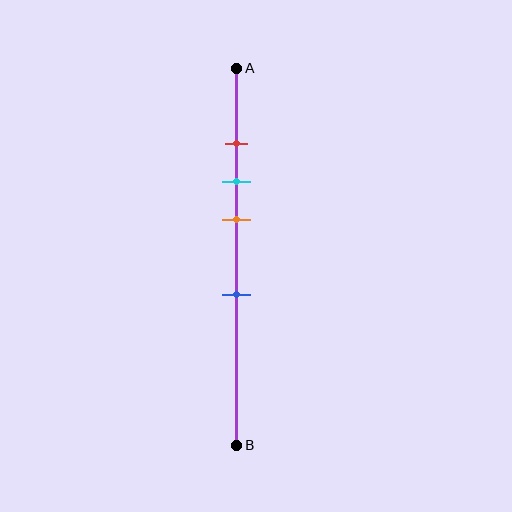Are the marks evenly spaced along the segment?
No, the marks are not evenly spaced.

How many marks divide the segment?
There are 4 marks dividing the segment.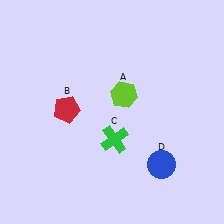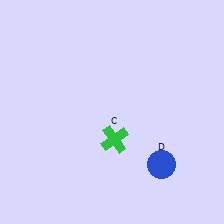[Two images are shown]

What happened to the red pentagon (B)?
The red pentagon (B) was removed in Image 2. It was in the top-left area of Image 1.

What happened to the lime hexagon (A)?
The lime hexagon (A) was removed in Image 2. It was in the top-right area of Image 1.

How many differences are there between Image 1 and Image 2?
There are 2 differences between the two images.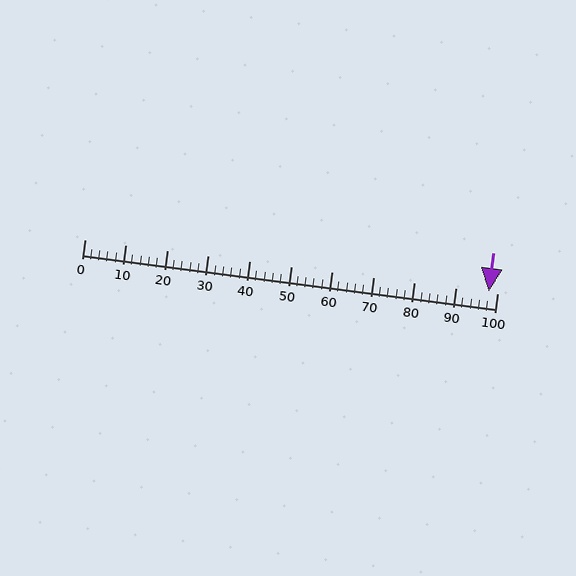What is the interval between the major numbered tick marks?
The major tick marks are spaced 10 units apart.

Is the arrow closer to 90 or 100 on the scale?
The arrow is closer to 100.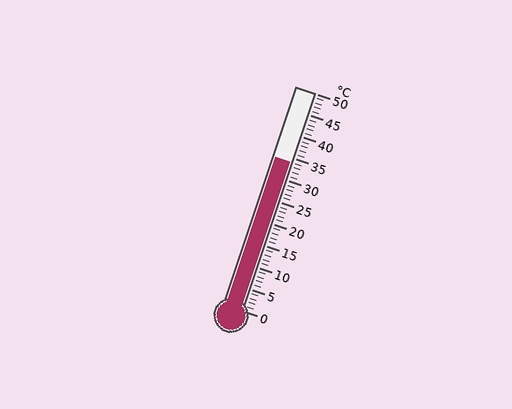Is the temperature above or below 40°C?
The temperature is below 40°C.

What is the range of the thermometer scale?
The thermometer scale ranges from 0°C to 50°C.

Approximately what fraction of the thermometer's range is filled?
The thermometer is filled to approximately 70% of its range.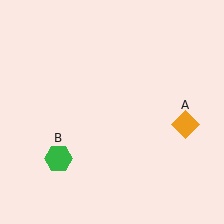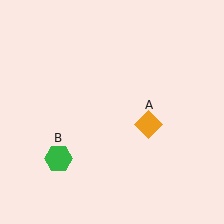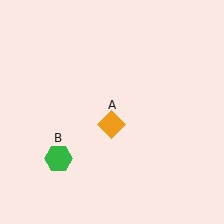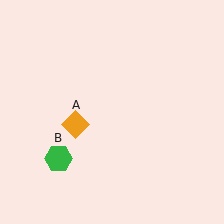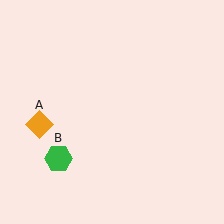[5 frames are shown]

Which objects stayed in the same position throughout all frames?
Green hexagon (object B) remained stationary.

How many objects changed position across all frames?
1 object changed position: orange diamond (object A).